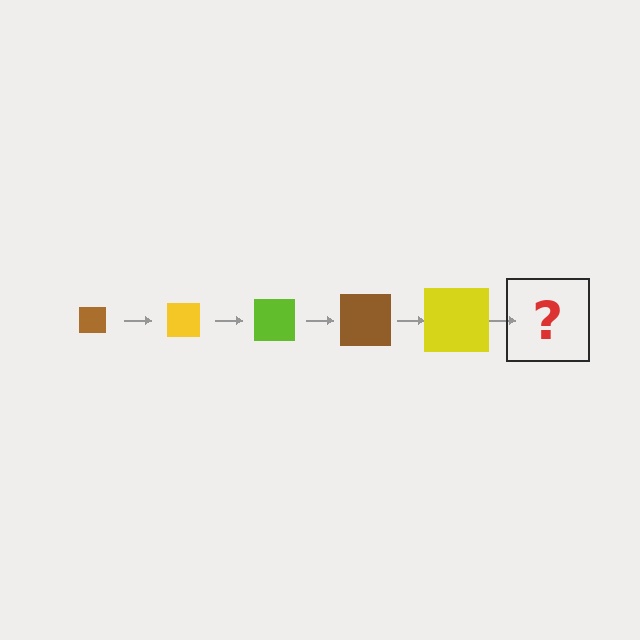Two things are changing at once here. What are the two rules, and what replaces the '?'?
The two rules are that the square grows larger each step and the color cycles through brown, yellow, and lime. The '?' should be a lime square, larger than the previous one.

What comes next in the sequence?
The next element should be a lime square, larger than the previous one.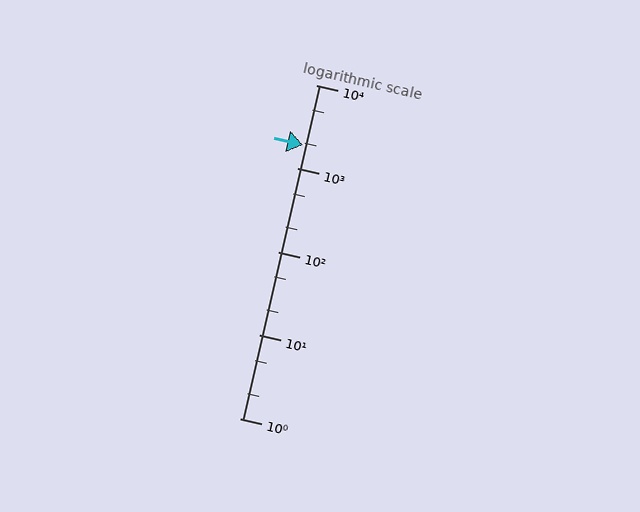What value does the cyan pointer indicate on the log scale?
The pointer indicates approximately 1900.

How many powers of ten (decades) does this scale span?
The scale spans 4 decades, from 1 to 10000.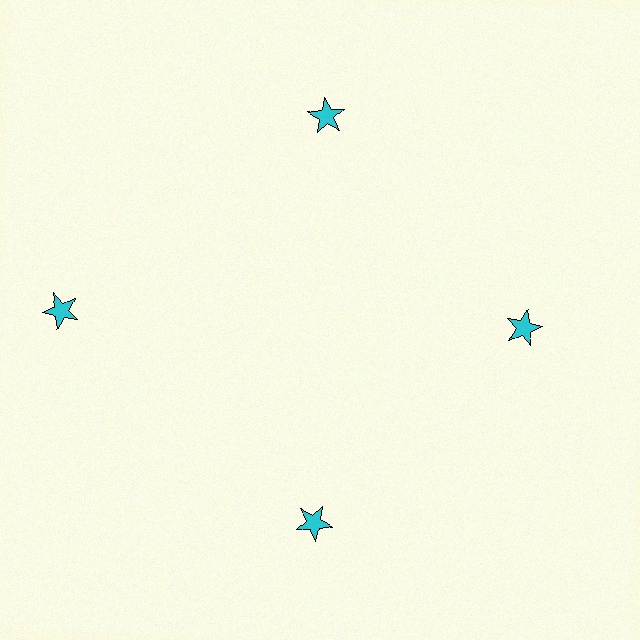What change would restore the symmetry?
The symmetry would be restored by moving it inward, back onto the ring so that all 4 stars sit at equal angles and equal distance from the center.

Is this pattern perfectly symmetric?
No. The 4 cyan stars are arranged in a ring, but one element near the 9 o'clock position is pushed outward from the center, breaking the 4-fold rotational symmetry.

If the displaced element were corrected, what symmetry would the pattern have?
It would have 4-fold rotational symmetry — the pattern would map onto itself every 90 degrees.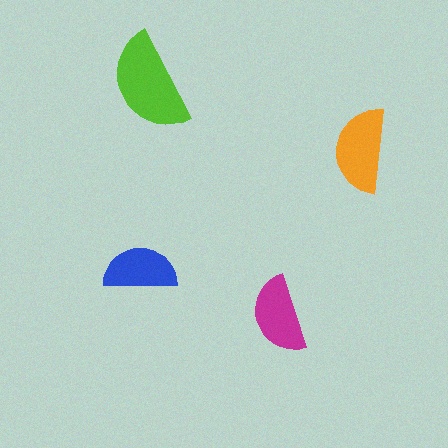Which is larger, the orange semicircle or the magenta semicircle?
The orange one.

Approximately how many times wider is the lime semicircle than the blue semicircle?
About 1.5 times wider.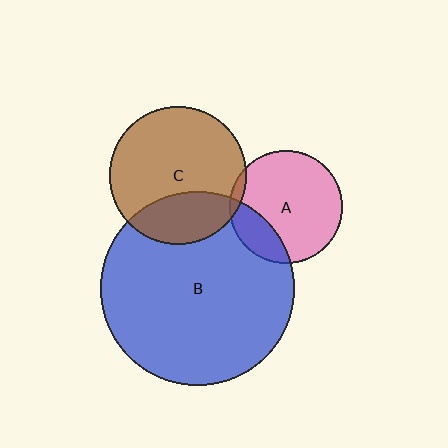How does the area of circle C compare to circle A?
Approximately 1.5 times.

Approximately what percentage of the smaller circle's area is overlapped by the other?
Approximately 20%.